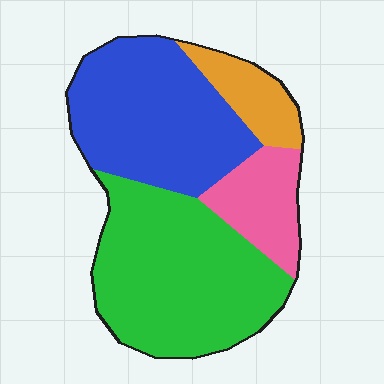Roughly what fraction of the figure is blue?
Blue takes up about one third (1/3) of the figure.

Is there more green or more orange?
Green.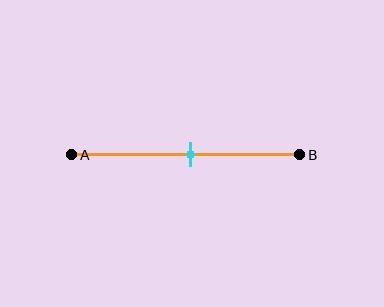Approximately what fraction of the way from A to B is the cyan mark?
The cyan mark is approximately 50% of the way from A to B.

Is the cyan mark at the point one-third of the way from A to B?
No, the mark is at about 50% from A, not at the 33% one-third point.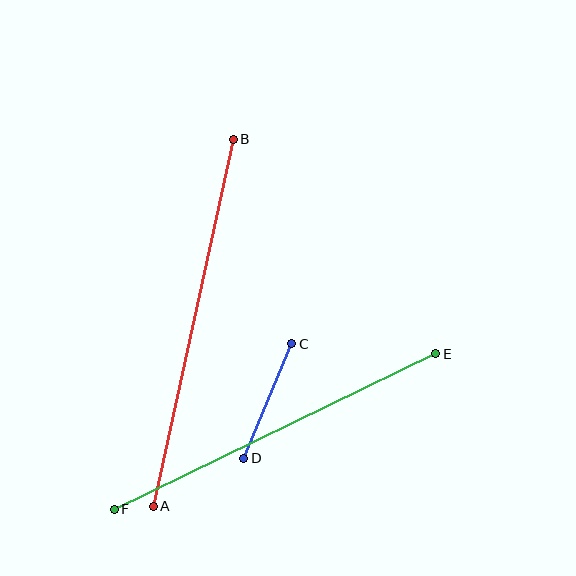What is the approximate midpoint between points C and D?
The midpoint is at approximately (268, 401) pixels.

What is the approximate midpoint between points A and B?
The midpoint is at approximately (193, 323) pixels.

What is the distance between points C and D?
The distance is approximately 124 pixels.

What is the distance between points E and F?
The distance is approximately 357 pixels.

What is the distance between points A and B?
The distance is approximately 375 pixels.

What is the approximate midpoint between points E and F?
The midpoint is at approximately (275, 432) pixels.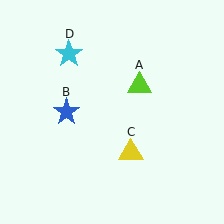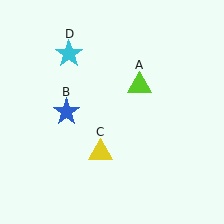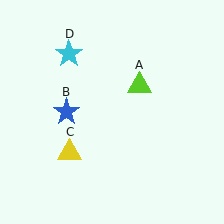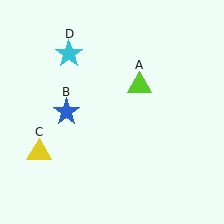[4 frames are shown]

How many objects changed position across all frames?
1 object changed position: yellow triangle (object C).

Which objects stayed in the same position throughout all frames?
Lime triangle (object A) and blue star (object B) and cyan star (object D) remained stationary.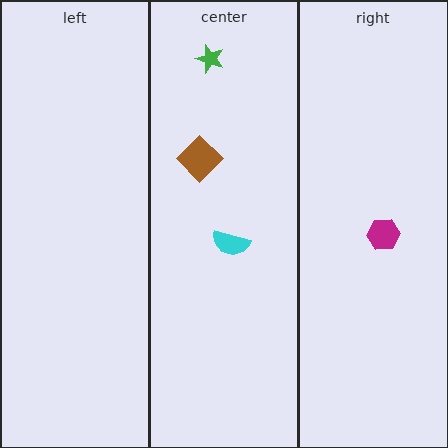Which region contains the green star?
The center region.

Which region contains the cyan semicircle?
The center region.